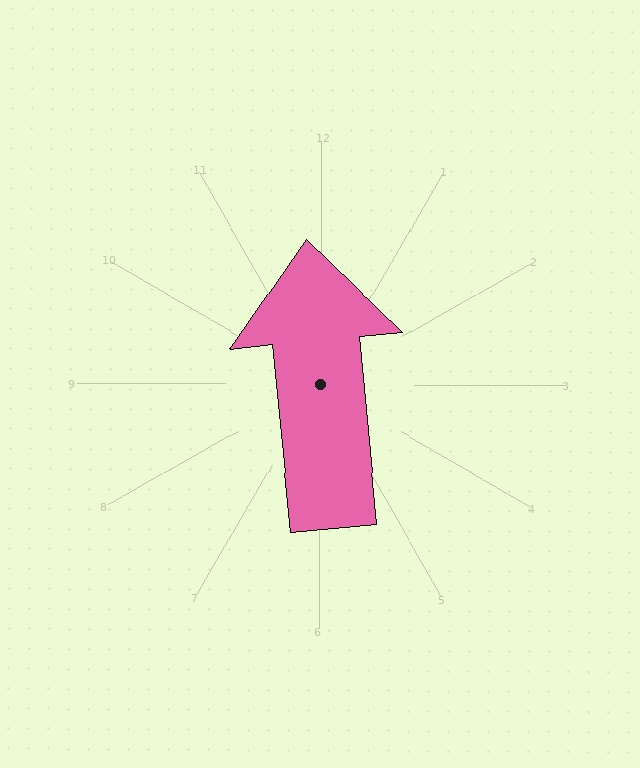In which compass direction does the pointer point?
North.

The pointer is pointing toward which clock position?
Roughly 12 o'clock.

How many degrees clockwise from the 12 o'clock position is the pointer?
Approximately 354 degrees.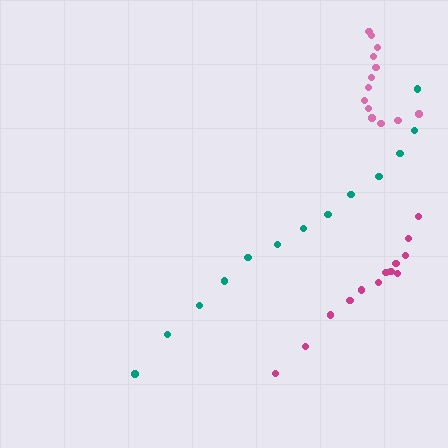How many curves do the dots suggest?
There are 3 distinct paths.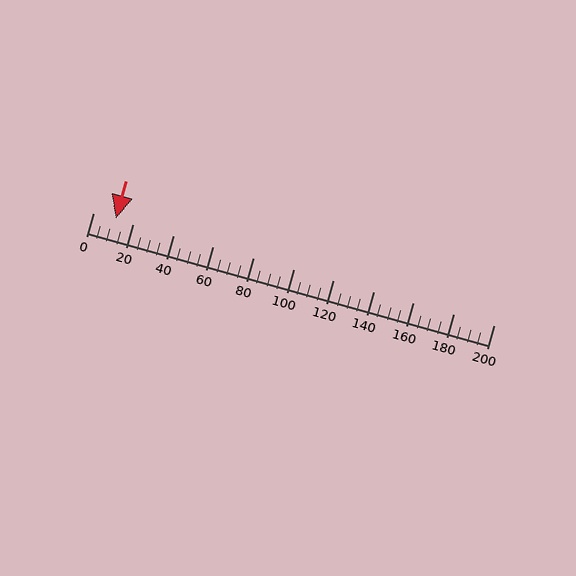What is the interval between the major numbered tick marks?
The major tick marks are spaced 20 units apart.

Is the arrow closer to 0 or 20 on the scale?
The arrow is closer to 20.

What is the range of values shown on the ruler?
The ruler shows values from 0 to 200.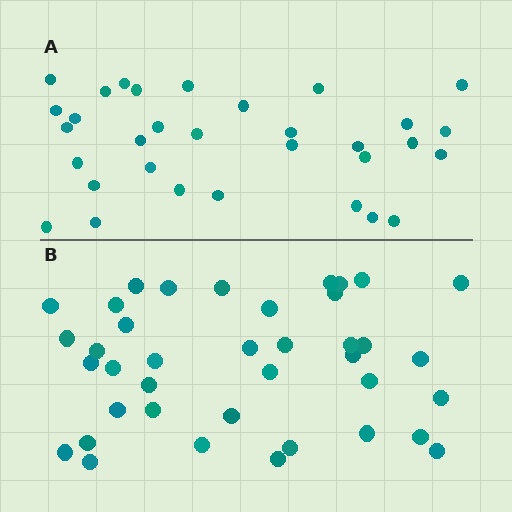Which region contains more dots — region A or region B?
Region B (the bottom region) has more dots.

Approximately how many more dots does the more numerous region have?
Region B has roughly 8 or so more dots than region A.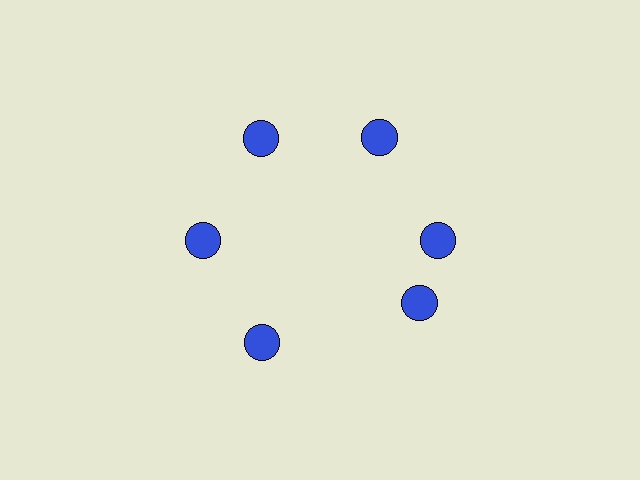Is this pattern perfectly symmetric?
No. The 6 blue circles are arranged in a ring, but one element near the 5 o'clock position is rotated out of alignment along the ring, breaking the 6-fold rotational symmetry.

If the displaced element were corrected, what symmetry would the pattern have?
It would have 6-fold rotational symmetry — the pattern would map onto itself every 60 degrees.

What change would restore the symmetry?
The symmetry would be restored by rotating it back into even spacing with its neighbors so that all 6 circles sit at equal angles and equal distance from the center.